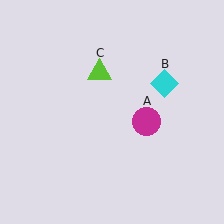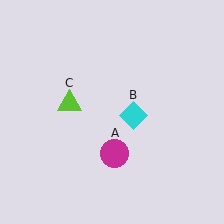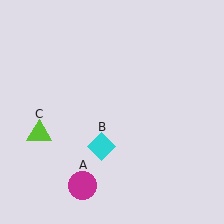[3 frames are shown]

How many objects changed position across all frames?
3 objects changed position: magenta circle (object A), cyan diamond (object B), lime triangle (object C).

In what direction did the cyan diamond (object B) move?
The cyan diamond (object B) moved down and to the left.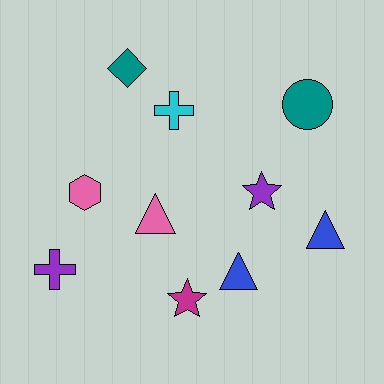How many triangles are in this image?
There are 3 triangles.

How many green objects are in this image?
There are no green objects.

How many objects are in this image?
There are 10 objects.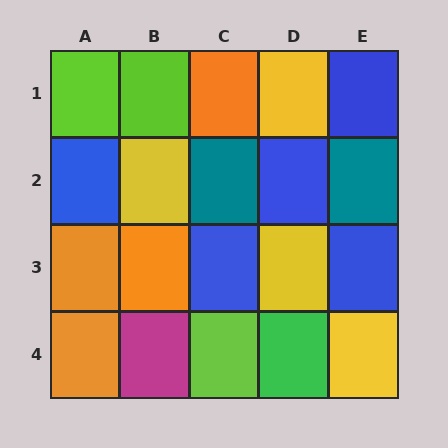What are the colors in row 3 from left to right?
Orange, orange, blue, yellow, blue.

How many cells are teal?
2 cells are teal.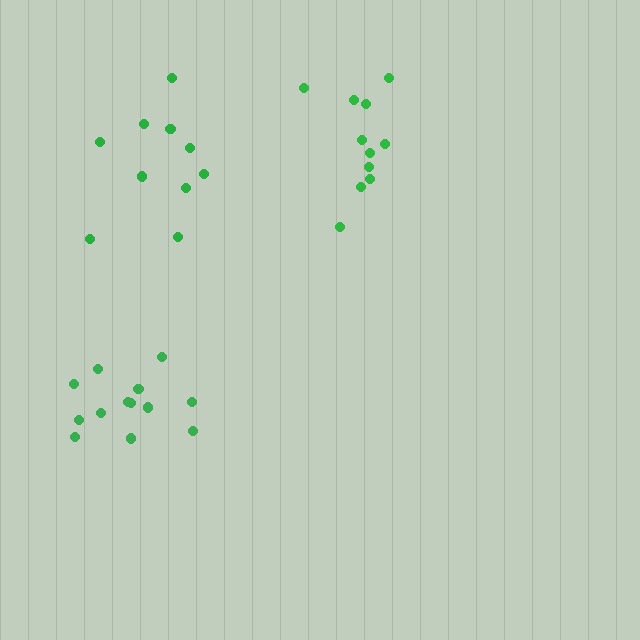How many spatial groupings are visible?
There are 3 spatial groupings.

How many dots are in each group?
Group 1: 10 dots, Group 2: 13 dots, Group 3: 11 dots (34 total).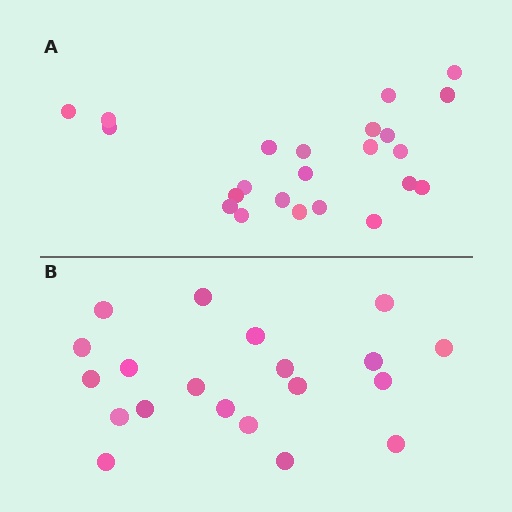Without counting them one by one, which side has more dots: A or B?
Region A (the top region) has more dots.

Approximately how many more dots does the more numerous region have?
Region A has just a few more — roughly 2 or 3 more dots than region B.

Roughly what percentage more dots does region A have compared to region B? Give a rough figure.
About 15% more.